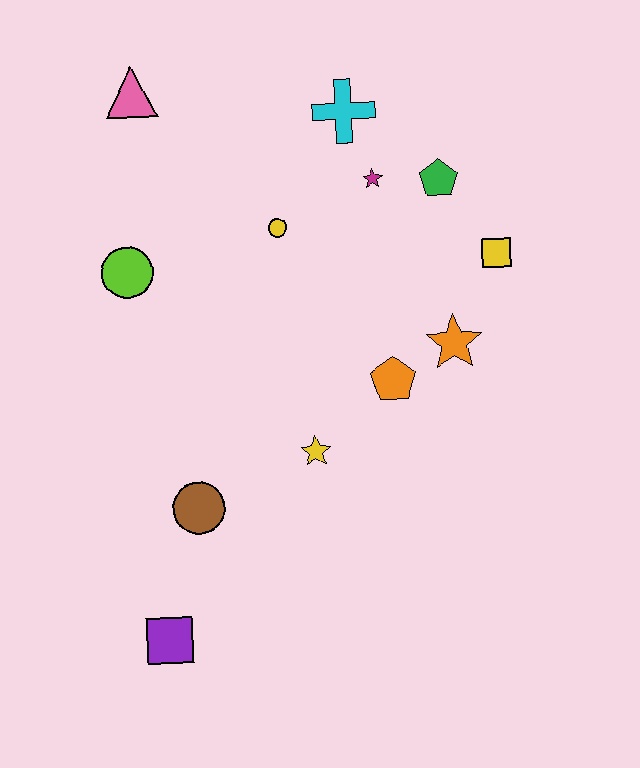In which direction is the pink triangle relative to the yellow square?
The pink triangle is to the left of the yellow square.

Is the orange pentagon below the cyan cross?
Yes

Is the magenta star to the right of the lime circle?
Yes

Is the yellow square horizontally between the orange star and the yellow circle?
No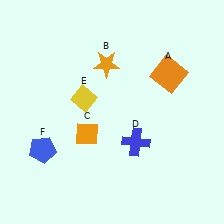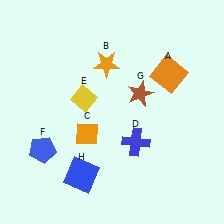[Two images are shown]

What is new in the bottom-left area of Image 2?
A blue square (H) was added in the bottom-left area of Image 2.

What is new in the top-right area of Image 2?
A brown star (G) was added in the top-right area of Image 2.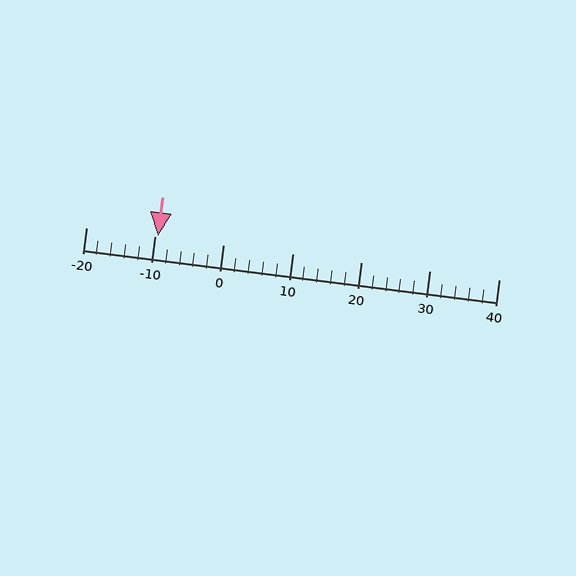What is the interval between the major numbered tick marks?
The major tick marks are spaced 10 units apart.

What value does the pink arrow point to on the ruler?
The pink arrow points to approximately -10.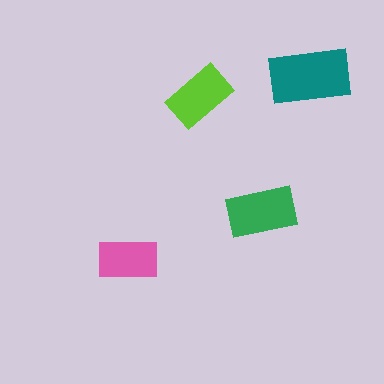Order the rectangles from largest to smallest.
the teal one, the green one, the lime one, the pink one.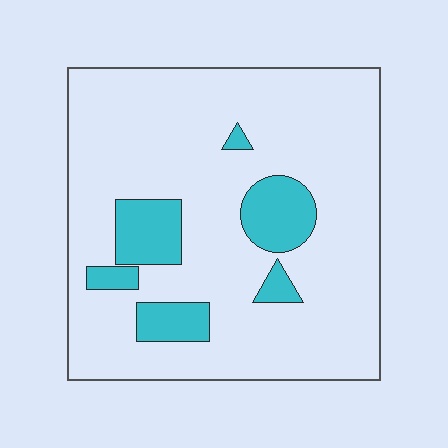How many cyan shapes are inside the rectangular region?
6.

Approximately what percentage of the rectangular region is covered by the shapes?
Approximately 15%.